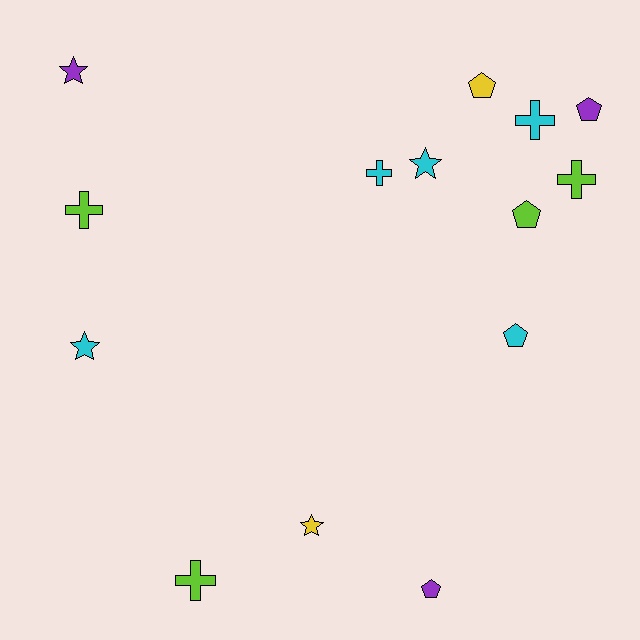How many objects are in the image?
There are 14 objects.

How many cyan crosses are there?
There are 2 cyan crosses.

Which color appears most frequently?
Cyan, with 5 objects.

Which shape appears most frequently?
Pentagon, with 5 objects.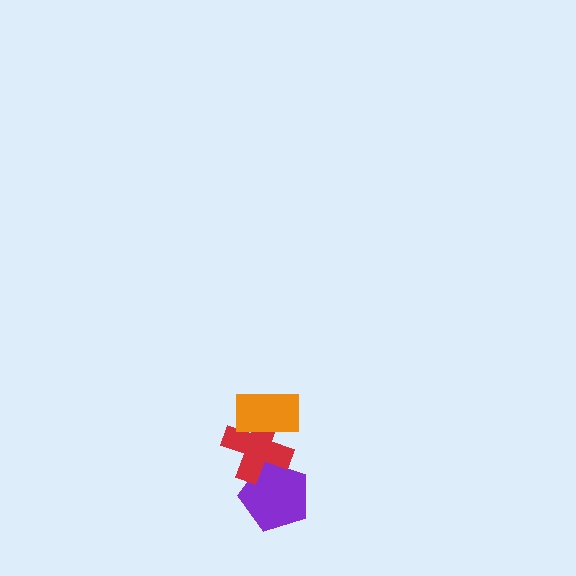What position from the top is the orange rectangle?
The orange rectangle is 1st from the top.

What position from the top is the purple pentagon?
The purple pentagon is 3rd from the top.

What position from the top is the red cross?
The red cross is 2nd from the top.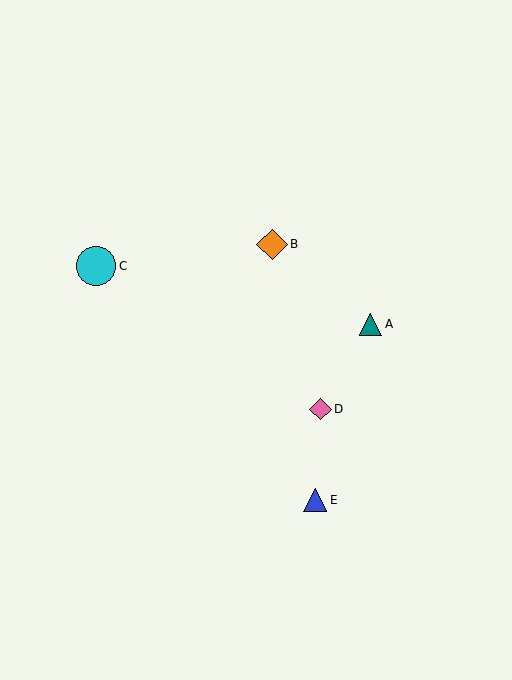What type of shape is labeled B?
Shape B is an orange diamond.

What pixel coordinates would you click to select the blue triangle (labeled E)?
Click at (315, 500) to select the blue triangle E.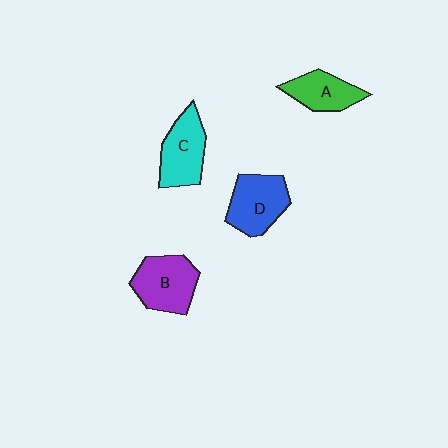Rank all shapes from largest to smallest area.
From largest to smallest: B (purple), D (blue), C (cyan), A (green).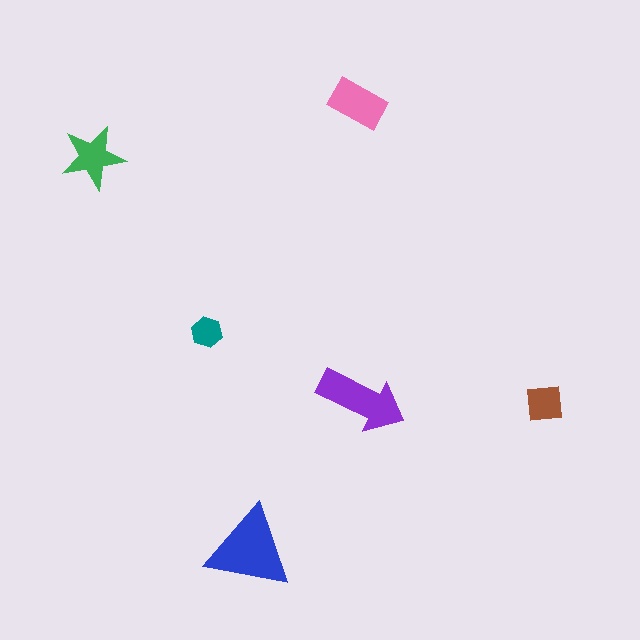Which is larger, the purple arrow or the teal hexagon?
The purple arrow.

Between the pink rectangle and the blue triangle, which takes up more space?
The blue triangle.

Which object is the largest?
The blue triangle.